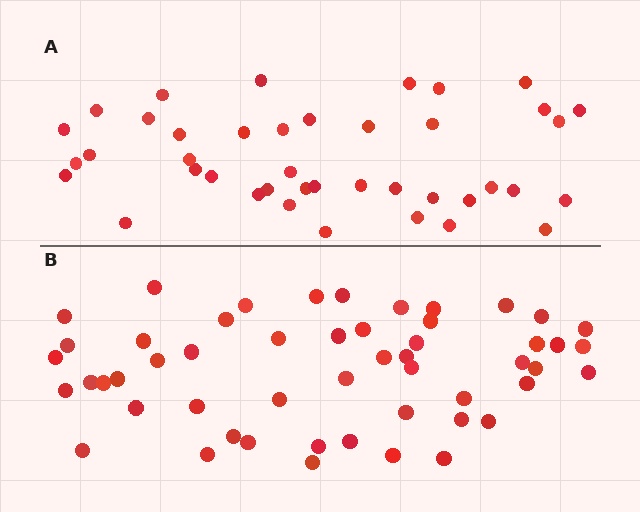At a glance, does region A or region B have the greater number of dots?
Region B (the bottom region) has more dots.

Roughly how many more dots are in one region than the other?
Region B has roughly 12 or so more dots than region A.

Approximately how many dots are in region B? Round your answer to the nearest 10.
About 50 dots. (The exact count is 52, which rounds to 50.)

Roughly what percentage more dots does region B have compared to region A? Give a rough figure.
About 25% more.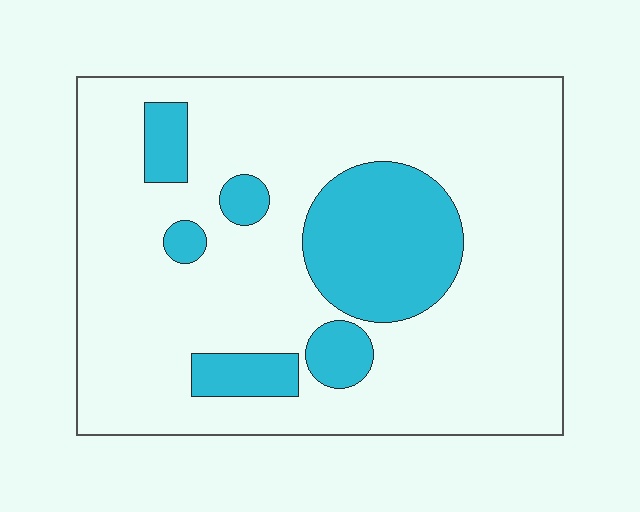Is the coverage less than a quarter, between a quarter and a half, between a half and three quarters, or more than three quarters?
Less than a quarter.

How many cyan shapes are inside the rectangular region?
6.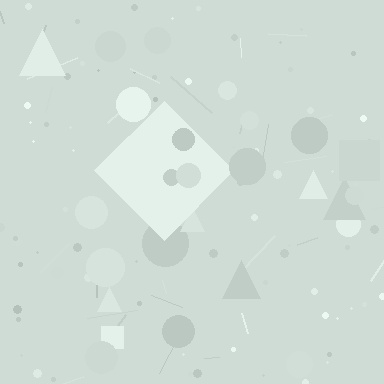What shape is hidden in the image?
A diamond is hidden in the image.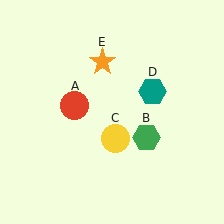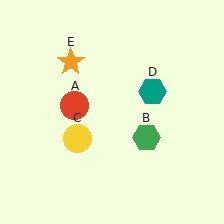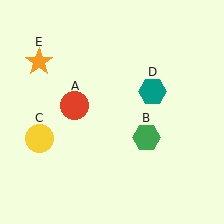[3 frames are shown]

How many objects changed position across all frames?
2 objects changed position: yellow circle (object C), orange star (object E).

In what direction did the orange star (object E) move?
The orange star (object E) moved left.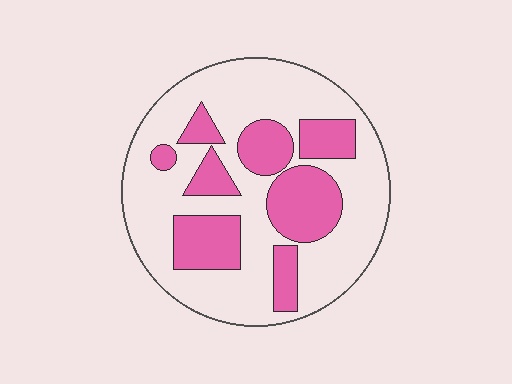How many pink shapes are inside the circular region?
8.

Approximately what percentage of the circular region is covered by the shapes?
Approximately 30%.